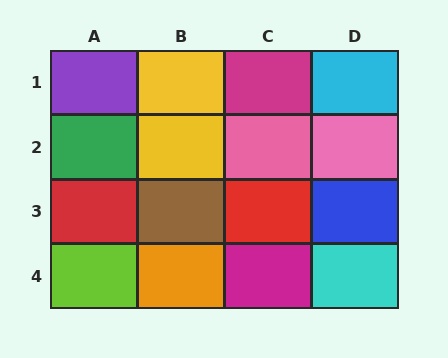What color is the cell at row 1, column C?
Magenta.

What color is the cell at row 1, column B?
Yellow.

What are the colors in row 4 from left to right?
Lime, orange, magenta, cyan.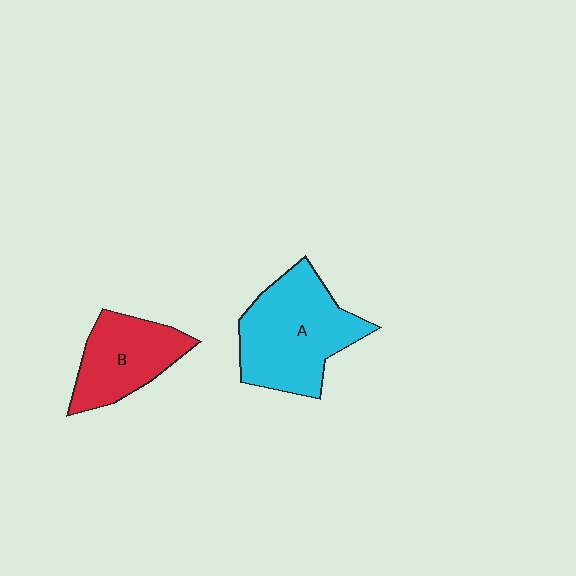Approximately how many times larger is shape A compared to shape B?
Approximately 1.5 times.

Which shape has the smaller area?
Shape B (red).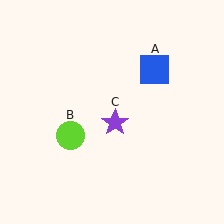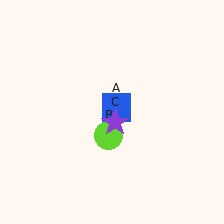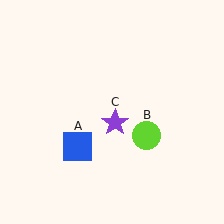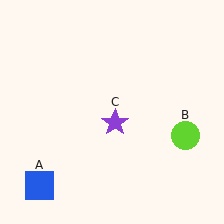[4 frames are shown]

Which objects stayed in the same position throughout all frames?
Purple star (object C) remained stationary.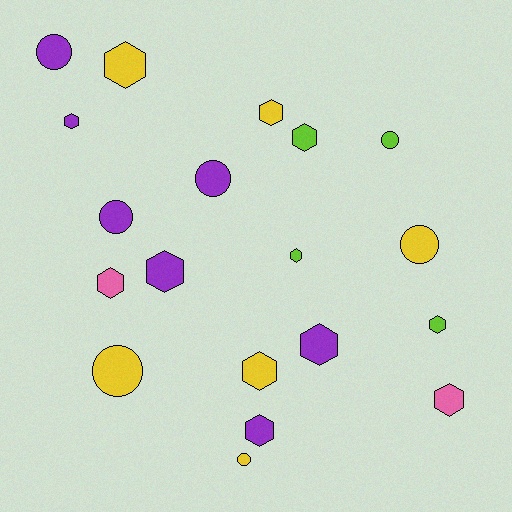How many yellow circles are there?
There are 3 yellow circles.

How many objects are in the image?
There are 19 objects.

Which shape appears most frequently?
Hexagon, with 12 objects.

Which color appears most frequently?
Purple, with 7 objects.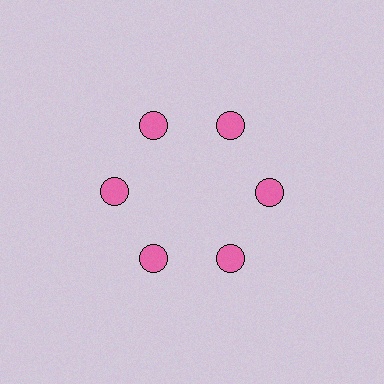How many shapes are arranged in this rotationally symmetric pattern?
There are 6 shapes, arranged in 6 groups of 1.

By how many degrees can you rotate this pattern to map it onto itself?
The pattern maps onto itself every 60 degrees of rotation.